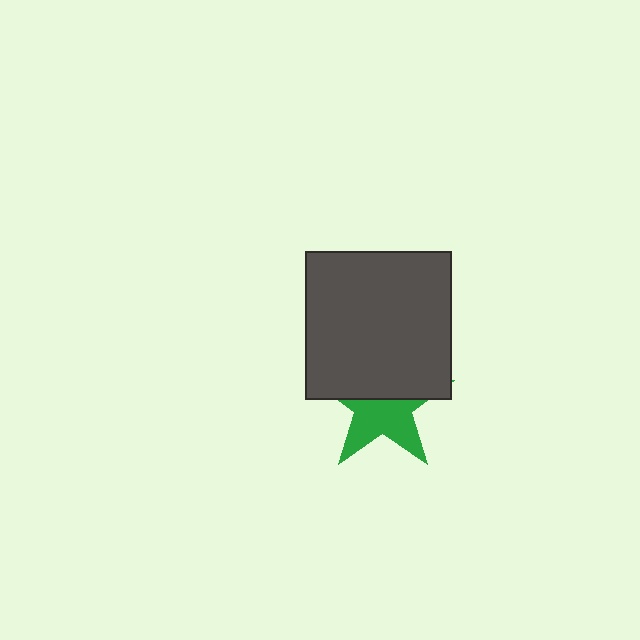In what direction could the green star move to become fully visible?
The green star could move down. That would shift it out from behind the dark gray rectangle entirely.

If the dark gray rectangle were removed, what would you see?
You would see the complete green star.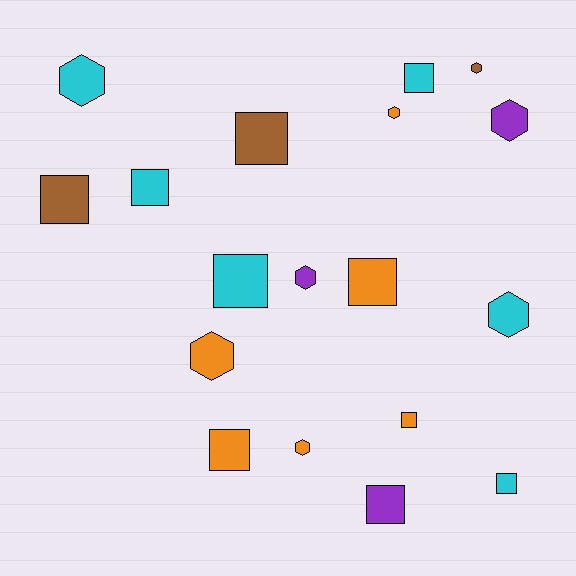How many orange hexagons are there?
There are 3 orange hexagons.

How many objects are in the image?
There are 18 objects.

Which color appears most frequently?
Orange, with 6 objects.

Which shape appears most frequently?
Square, with 10 objects.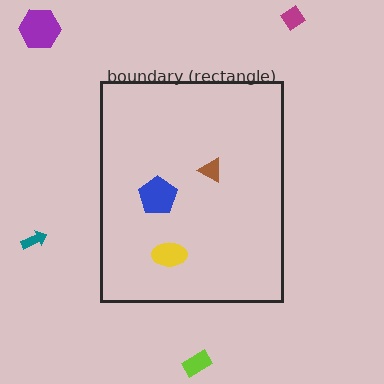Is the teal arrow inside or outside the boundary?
Outside.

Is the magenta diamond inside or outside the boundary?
Outside.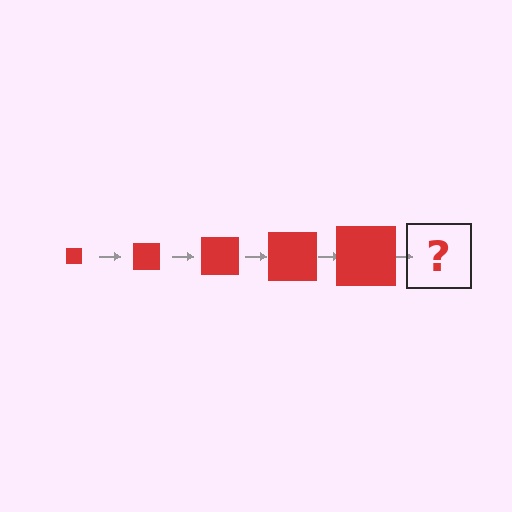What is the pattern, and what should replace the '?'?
The pattern is that the square gets progressively larger each step. The '?' should be a red square, larger than the previous one.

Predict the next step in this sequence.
The next step is a red square, larger than the previous one.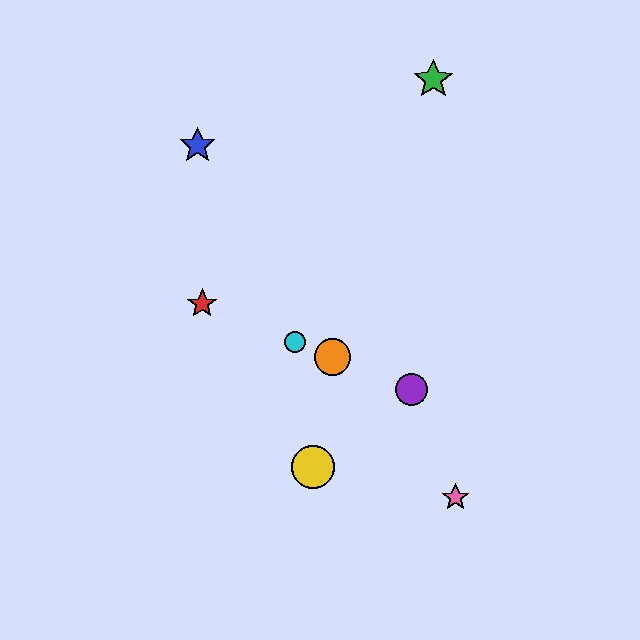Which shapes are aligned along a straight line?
The red star, the purple circle, the orange circle, the cyan circle are aligned along a straight line.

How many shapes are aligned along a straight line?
4 shapes (the red star, the purple circle, the orange circle, the cyan circle) are aligned along a straight line.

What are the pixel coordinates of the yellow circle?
The yellow circle is at (313, 467).